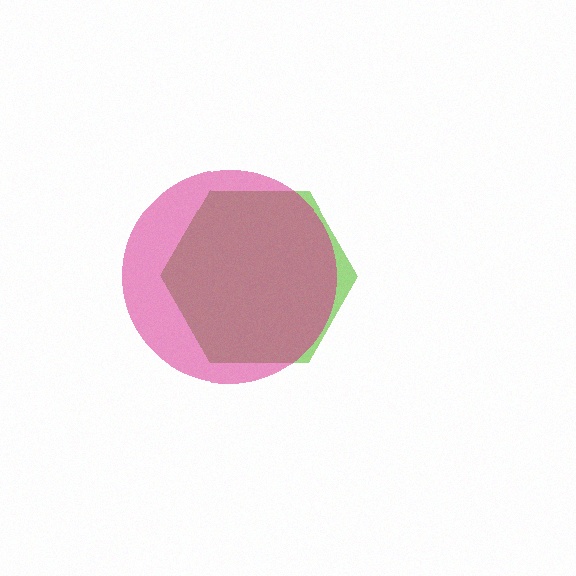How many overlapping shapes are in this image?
There are 2 overlapping shapes in the image.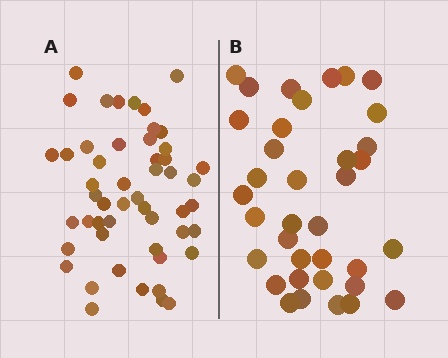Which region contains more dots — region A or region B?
Region A (the left region) has more dots.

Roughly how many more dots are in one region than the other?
Region A has approximately 15 more dots than region B.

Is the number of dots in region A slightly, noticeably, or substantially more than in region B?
Region A has noticeably more, but not dramatically so. The ratio is roughly 1.4 to 1.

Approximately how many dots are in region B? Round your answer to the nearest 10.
About 40 dots. (The exact count is 36, which rounds to 40.)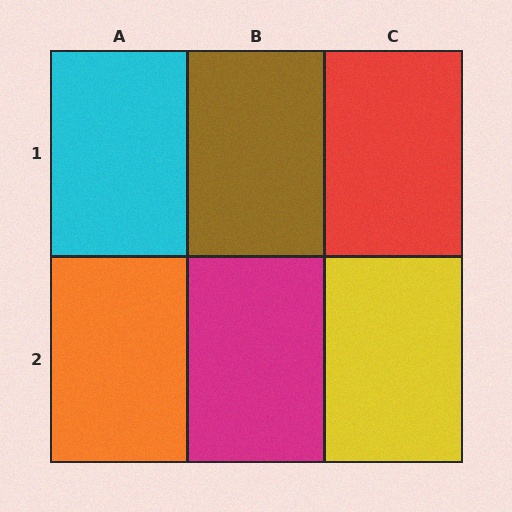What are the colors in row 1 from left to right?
Cyan, brown, red.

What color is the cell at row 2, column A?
Orange.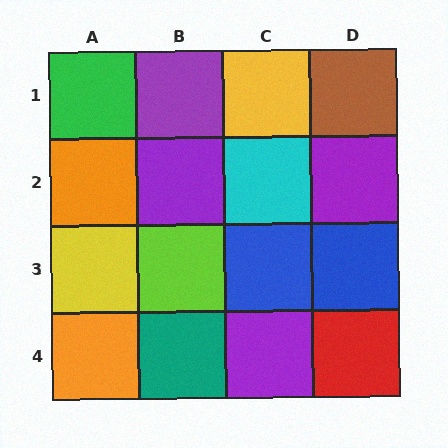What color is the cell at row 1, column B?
Purple.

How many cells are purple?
4 cells are purple.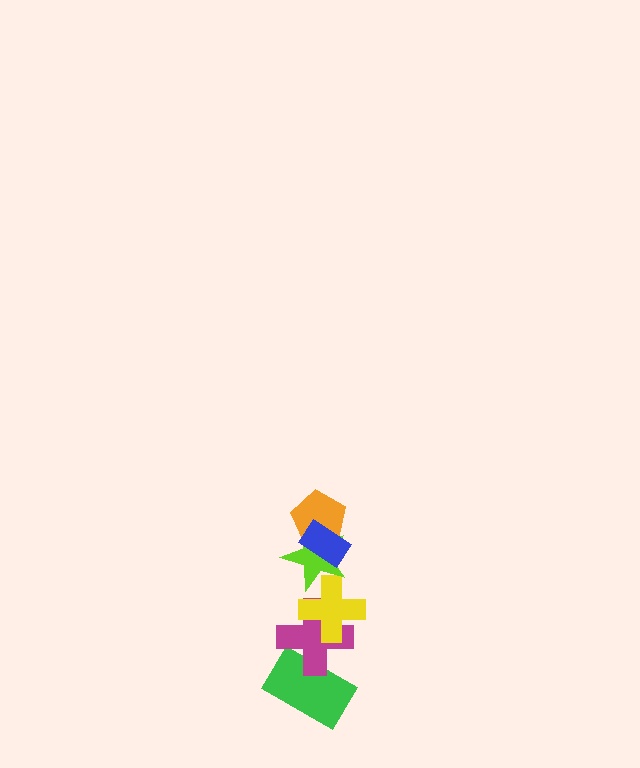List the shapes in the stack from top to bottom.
From top to bottom: the blue rectangle, the orange pentagon, the lime star, the yellow cross, the magenta cross, the green rectangle.